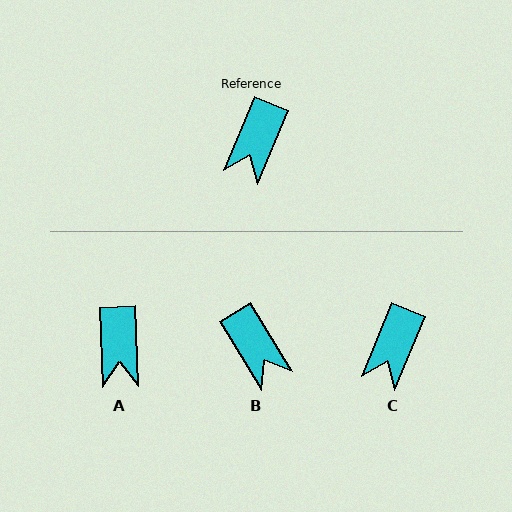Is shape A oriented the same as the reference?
No, it is off by about 24 degrees.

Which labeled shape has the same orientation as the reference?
C.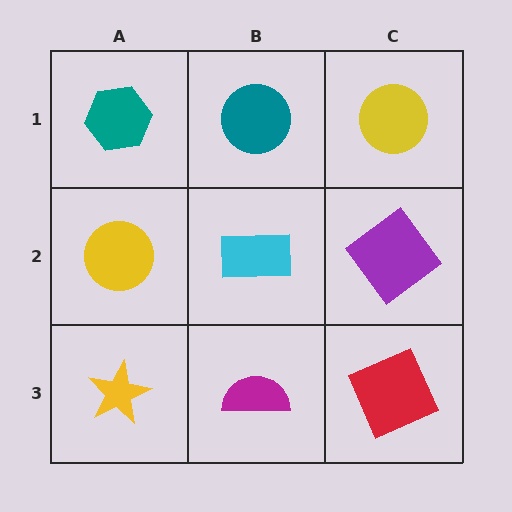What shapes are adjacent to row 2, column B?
A teal circle (row 1, column B), a magenta semicircle (row 3, column B), a yellow circle (row 2, column A), a purple diamond (row 2, column C).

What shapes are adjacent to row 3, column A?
A yellow circle (row 2, column A), a magenta semicircle (row 3, column B).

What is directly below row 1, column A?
A yellow circle.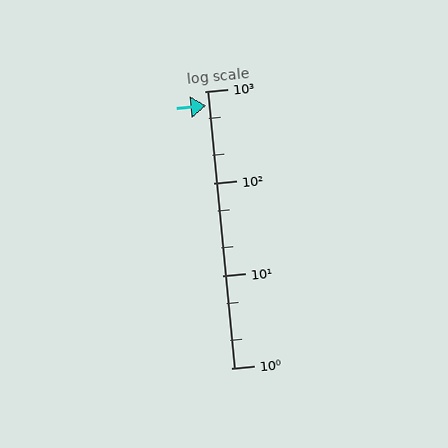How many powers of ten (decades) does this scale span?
The scale spans 3 decades, from 1 to 1000.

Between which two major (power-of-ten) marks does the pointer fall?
The pointer is between 100 and 1000.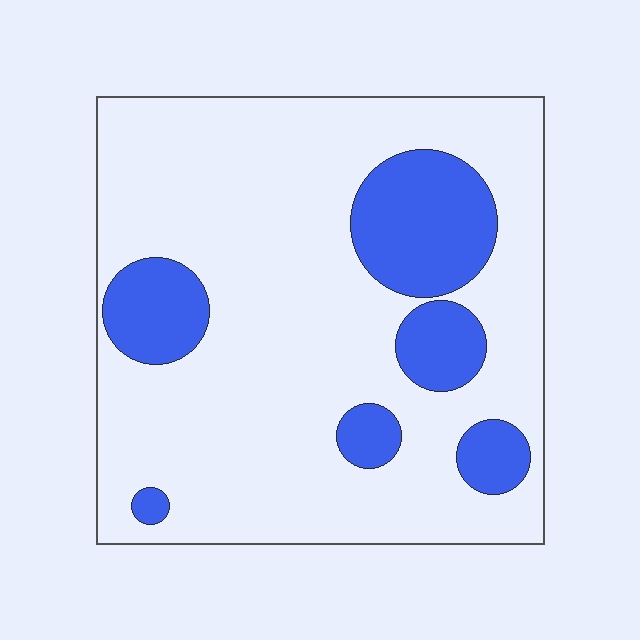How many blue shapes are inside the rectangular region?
6.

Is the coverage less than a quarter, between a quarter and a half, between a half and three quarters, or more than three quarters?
Less than a quarter.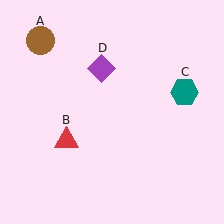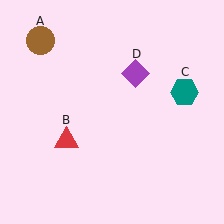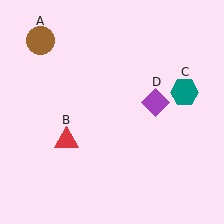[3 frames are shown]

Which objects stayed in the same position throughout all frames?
Brown circle (object A) and red triangle (object B) and teal hexagon (object C) remained stationary.